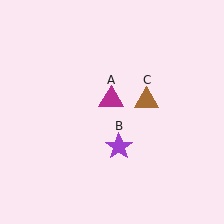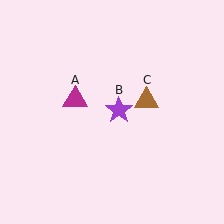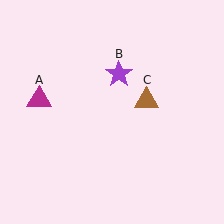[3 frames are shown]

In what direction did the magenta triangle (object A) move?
The magenta triangle (object A) moved left.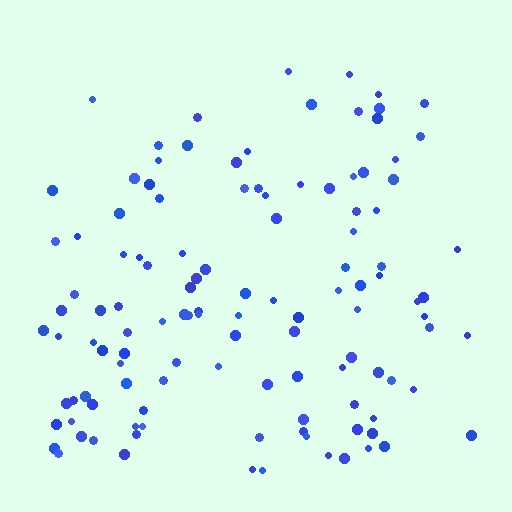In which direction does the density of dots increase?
From top to bottom, with the bottom side densest.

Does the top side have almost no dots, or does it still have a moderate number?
Still a moderate number, just noticeably fewer than the bottom.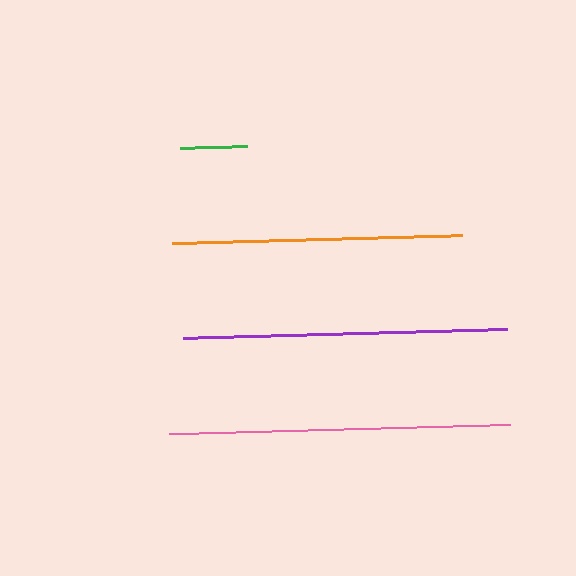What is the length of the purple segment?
The purple segment is approximately 324 pixels long.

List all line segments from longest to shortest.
From longest to shortest: pink, purple, orange, green.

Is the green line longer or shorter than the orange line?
The orange line is longer than the green line.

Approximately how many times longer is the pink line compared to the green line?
The pink line is approximately 5.1 times the length of the green line.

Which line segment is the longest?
The pink line is the longest at approximately 341 pixels.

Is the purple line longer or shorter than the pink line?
The pink line is longer than the purple line.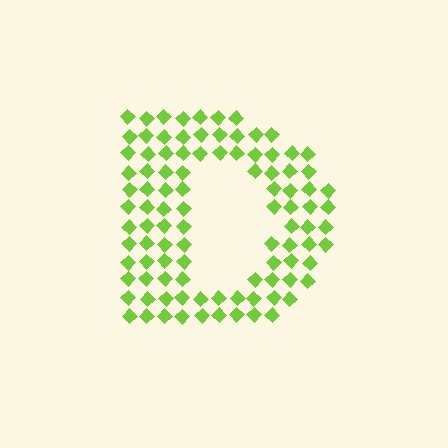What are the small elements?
The small elements are diamonds.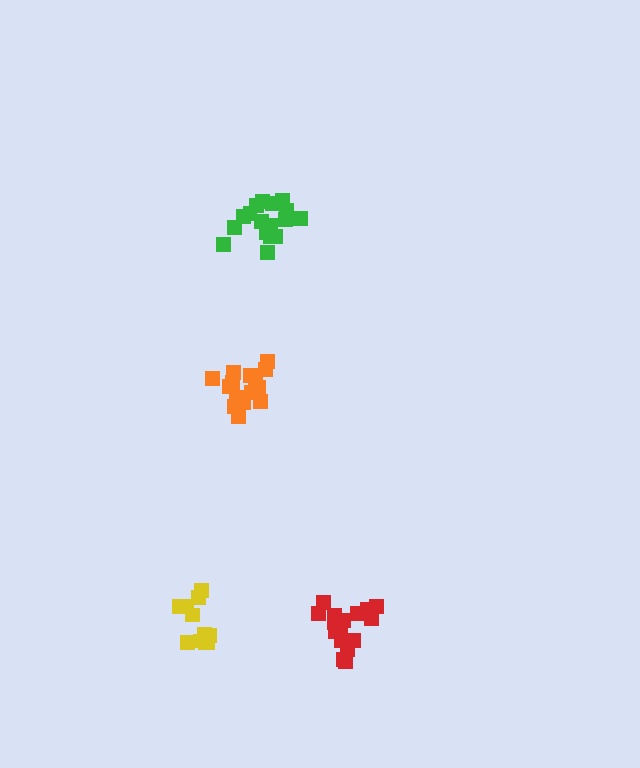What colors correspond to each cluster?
The clusters are colored: red, green, yellow, orange.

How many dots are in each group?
Group 1: 17 dots, Group 2: 17 dots, Group 3: 12 dots, Group 4: 15 dots (61 total).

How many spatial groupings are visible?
There are 4 spatial groupings.